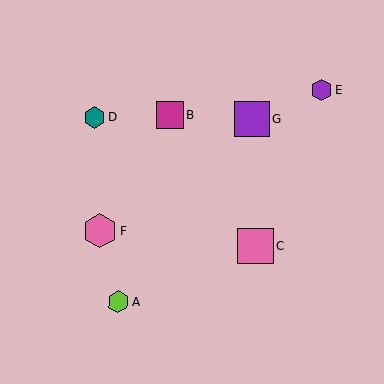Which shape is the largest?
The pink square (labeled C) is the largest.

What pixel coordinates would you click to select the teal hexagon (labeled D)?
Click at (95, 117) to select the teal hexagon D.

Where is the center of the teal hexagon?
The center of the teal hexagon is at (95, 117).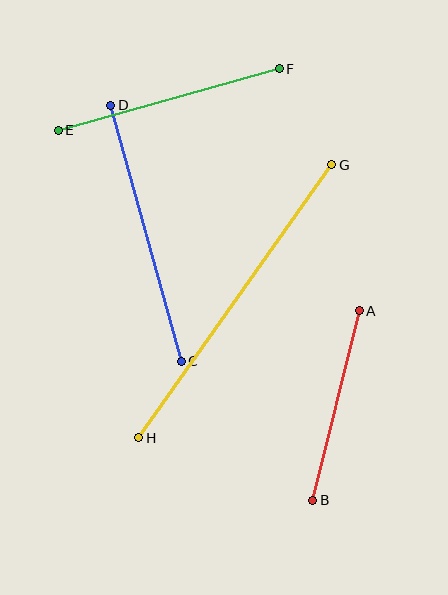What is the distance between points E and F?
The distance is approximately 229 pixels.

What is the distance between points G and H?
The distance is approximately 334 pixels.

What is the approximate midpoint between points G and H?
The midpoint is at approximately (235, 301) pixels.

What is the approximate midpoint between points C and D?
The midpoint is at approximately (146, 233) pixels.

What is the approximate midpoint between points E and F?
The midpoint is at approximately (169, 99) pixels.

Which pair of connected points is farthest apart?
Points G and H are farthest apart.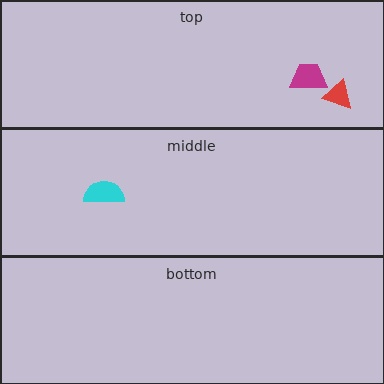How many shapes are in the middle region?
1.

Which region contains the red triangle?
The top region.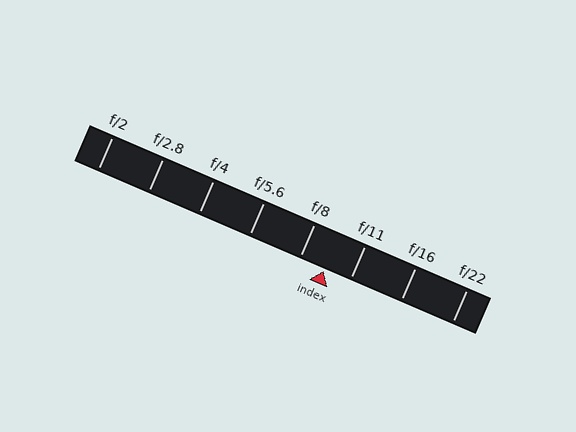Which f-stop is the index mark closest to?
The index mark is closest to f/8.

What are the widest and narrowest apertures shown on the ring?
The widest aperture shown is f/2 and the narrowest is f/22.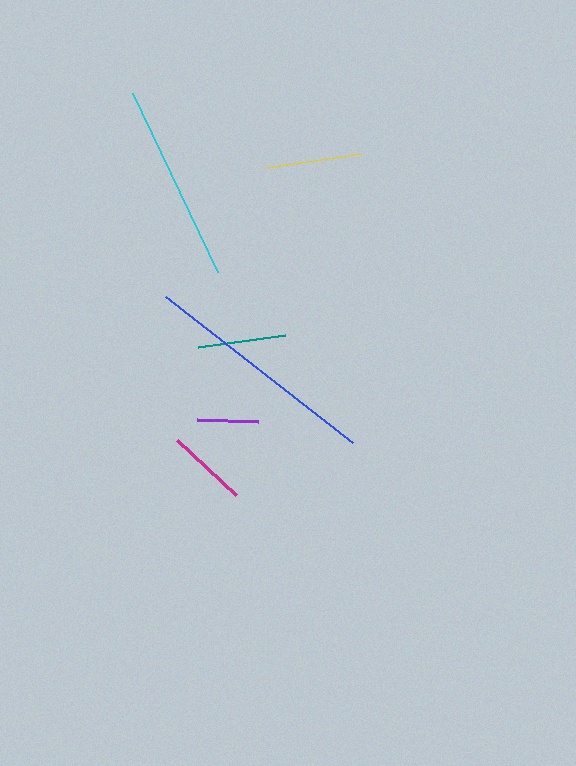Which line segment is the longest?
The blue line is the longest at approximately 237 pixels.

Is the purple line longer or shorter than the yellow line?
The yellow line is longer than the purple line.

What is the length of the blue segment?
The blue segment is approximately 237 pixels long.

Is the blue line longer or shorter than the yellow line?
The blue line is longer than the yellow line.